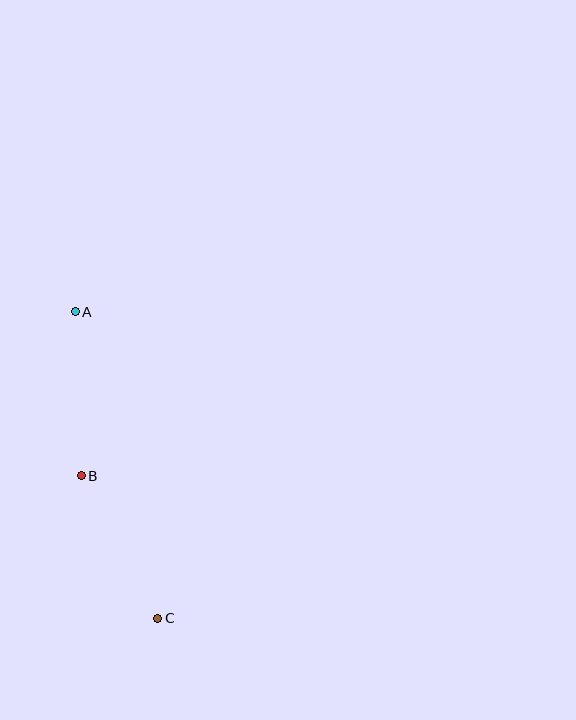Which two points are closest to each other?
Points B and C are closest to each other.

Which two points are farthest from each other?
Points A and C are farthest from each other.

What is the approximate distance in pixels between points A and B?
The distance between A and B is approximately 164 pixels.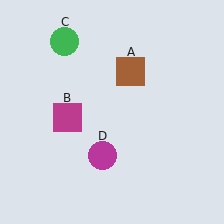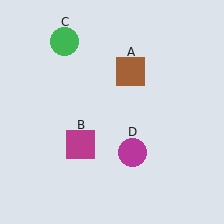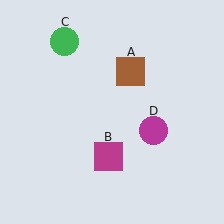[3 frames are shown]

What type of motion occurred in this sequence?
The magenta square (object B), magenta circle (object D) rotated counterclockwise around the center of the scene.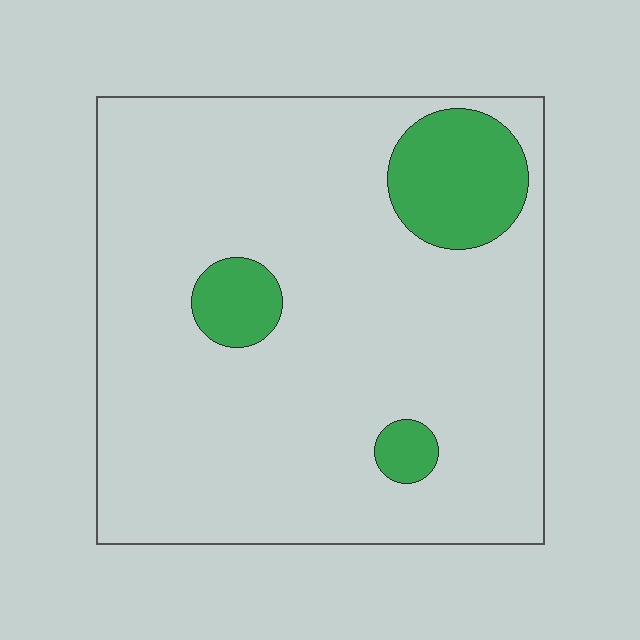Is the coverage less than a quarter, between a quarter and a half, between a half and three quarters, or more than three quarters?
Less than a quarter.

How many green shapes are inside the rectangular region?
3.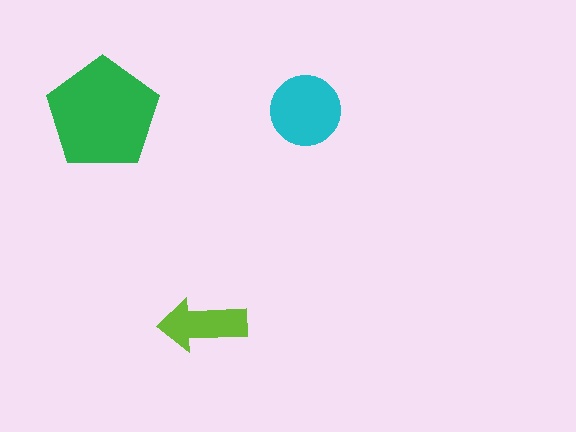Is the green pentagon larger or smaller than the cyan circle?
Larger.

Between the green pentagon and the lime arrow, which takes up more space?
The green pentagon.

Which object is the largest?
The green pentagon.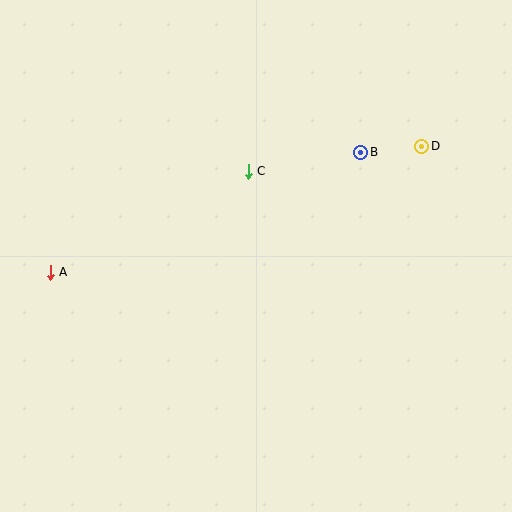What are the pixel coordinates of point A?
Point A is at (50, 272).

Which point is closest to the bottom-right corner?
Point D is closest to the bottom-right corner.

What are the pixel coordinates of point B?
Point B is at (361, 152).